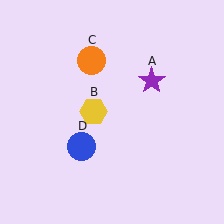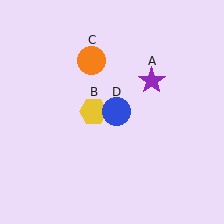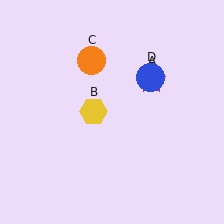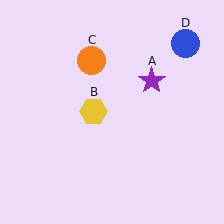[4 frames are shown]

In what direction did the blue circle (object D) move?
The blue circle (object D) moved up and to the right.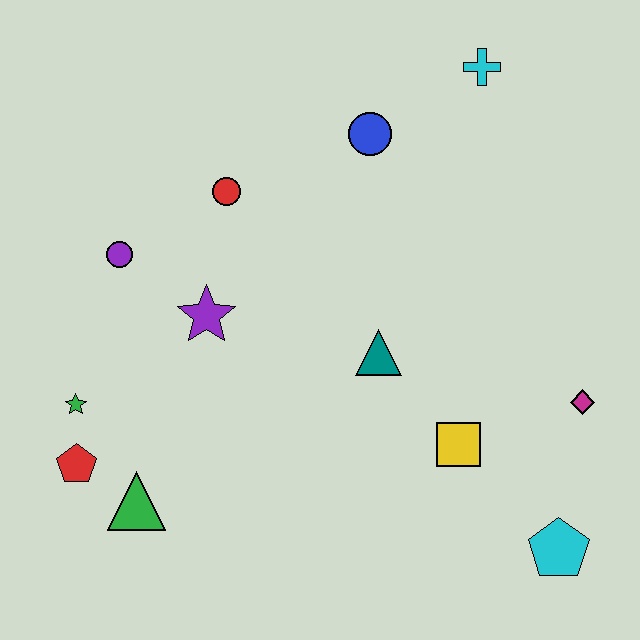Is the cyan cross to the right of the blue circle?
Yes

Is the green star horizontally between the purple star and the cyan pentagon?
No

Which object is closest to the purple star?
The purple circle is closest to the purple star.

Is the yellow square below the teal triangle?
Yes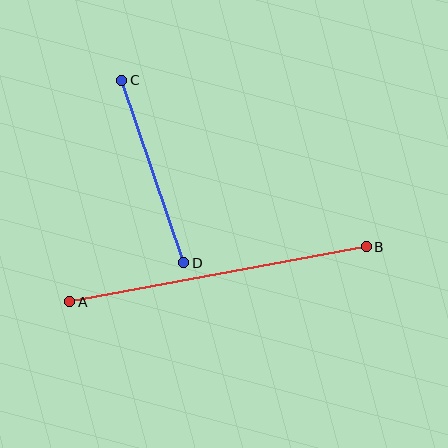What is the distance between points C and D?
The distance is approximately 193 pixels.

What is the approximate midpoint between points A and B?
The midpoint is at approximately (218, 274) pixels.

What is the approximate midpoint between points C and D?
The midpoint is at approximately (153, 171) pixels.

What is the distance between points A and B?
The distance is approximately 302 pixels.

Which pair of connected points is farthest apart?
Points A and B are farthest apart.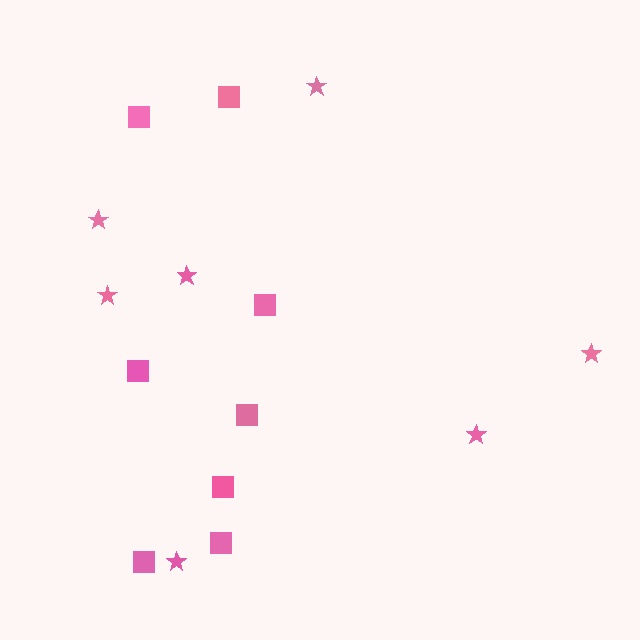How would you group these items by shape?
There are 2 groups: one group of stars (7) and one group of squares (8).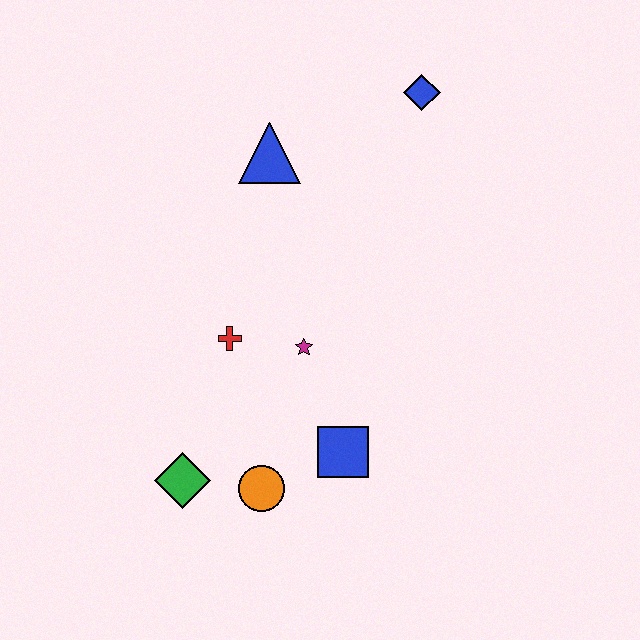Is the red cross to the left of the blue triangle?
Yes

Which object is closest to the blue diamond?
The blue triangle is closest to the blue diamond.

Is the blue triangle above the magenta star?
Yes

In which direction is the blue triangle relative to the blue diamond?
The blue triangle is to the left of the blue diamond.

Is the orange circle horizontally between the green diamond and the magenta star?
Yes